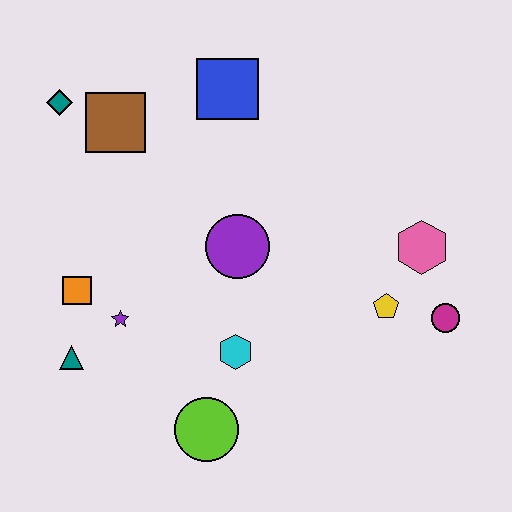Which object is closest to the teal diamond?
The brown square is closest to the teal diamond.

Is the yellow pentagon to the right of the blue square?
Yes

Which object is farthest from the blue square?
The lime circle is farthest from the blue square.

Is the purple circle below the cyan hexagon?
No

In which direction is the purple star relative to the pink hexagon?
The purple star is to the left of the pink hexagon.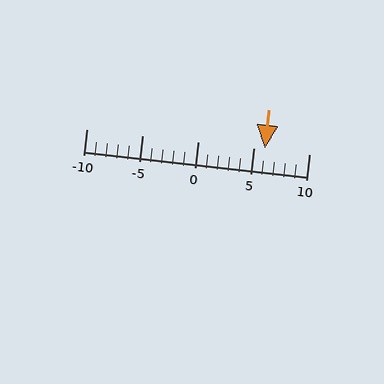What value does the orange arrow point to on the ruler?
The orange arrow points to approximately 6.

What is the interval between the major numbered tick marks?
The major tick marks are spaced 5 units apart.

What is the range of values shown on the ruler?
The ruler shows values from -10 to 10.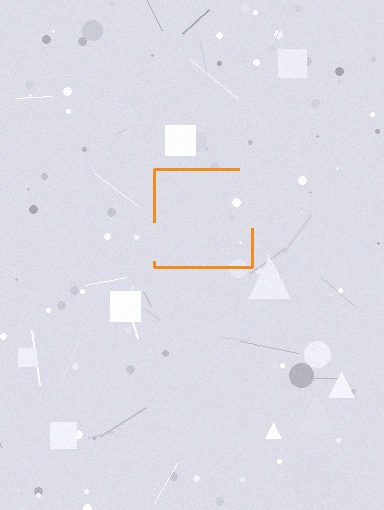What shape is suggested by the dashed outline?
The dashed outline suggests a square.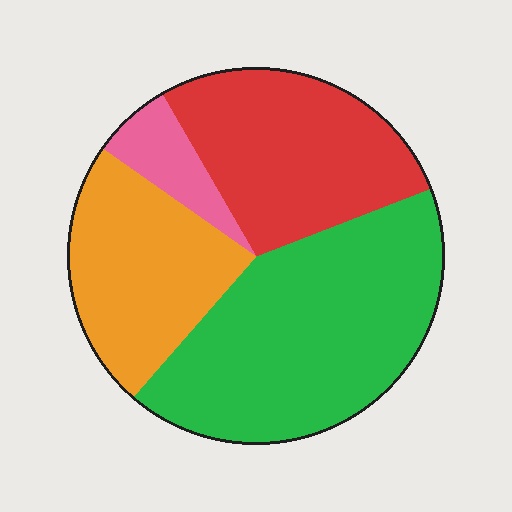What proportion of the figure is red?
Red takes up about one quarter (1/4) of the figure.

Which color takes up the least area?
Pink, at roughly 5%.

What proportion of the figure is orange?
Orange covers around 25% of the figure.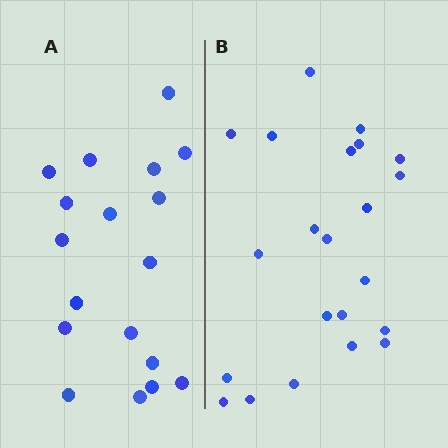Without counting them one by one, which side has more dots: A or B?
Region B (the right region) has more dots.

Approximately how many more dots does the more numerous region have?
Region B has about 4 more dots than region A.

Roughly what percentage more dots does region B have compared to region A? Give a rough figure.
About 20% more.